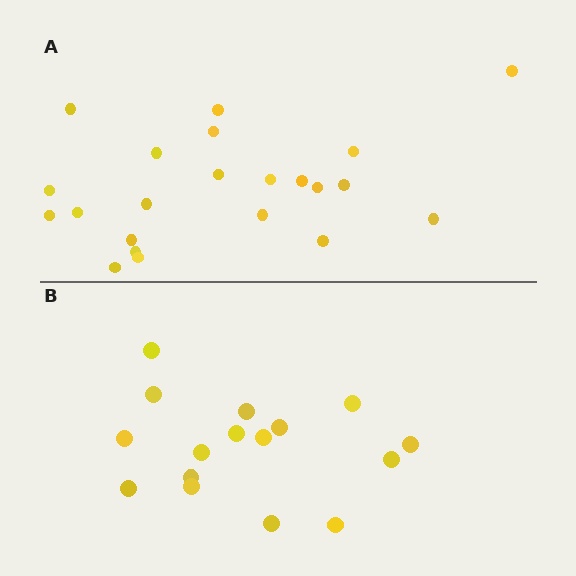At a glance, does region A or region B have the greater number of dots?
Region A (the top region) has more dots.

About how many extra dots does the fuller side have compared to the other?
Region A has about 6 more dots than region B.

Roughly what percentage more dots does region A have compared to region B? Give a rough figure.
About 40% more.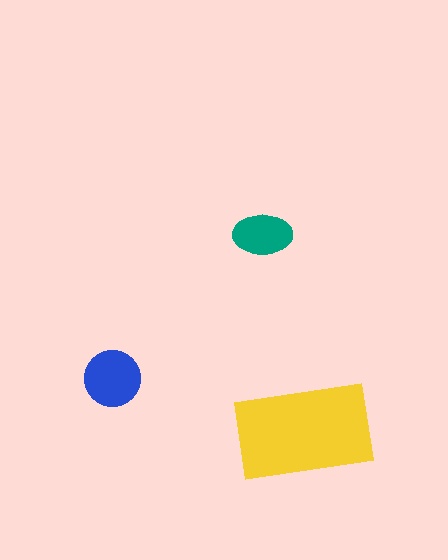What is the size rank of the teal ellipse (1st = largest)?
3rd.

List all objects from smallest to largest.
The teal ellipse, the blue circle, the yellow rectangle.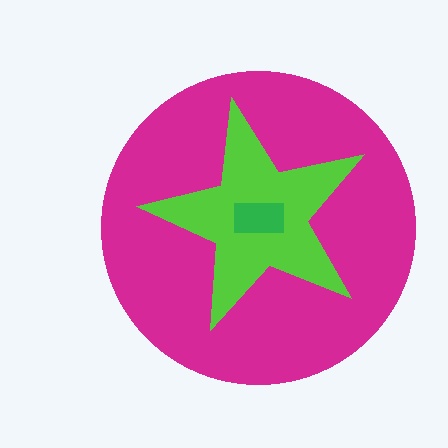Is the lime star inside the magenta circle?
Yes.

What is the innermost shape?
The green rectangle.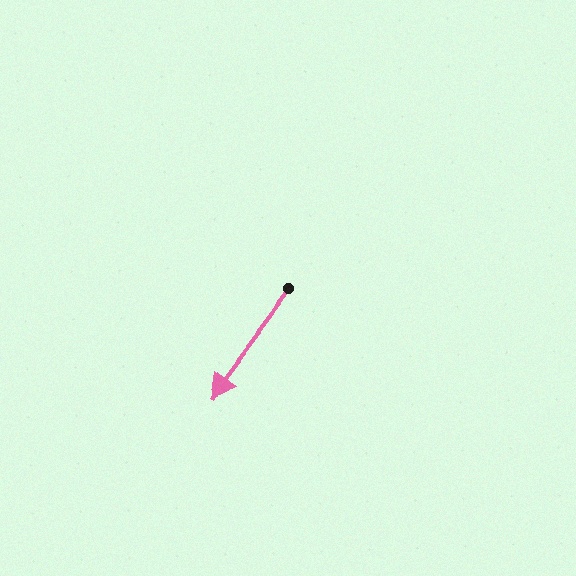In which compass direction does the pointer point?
Southwest.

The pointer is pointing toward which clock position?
Roughly 7 o'clock.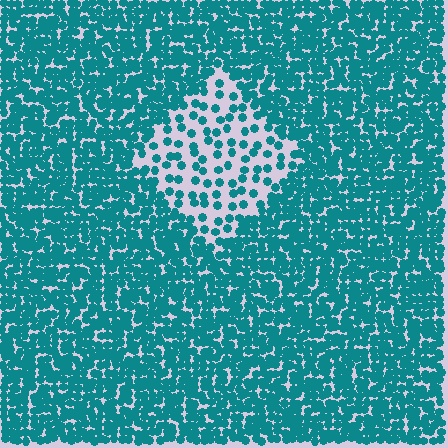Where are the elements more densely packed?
The elements are more densely packed outside the diamond boundary.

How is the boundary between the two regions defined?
The boundary is defined by a change in element density (approximately 2.8x ratio). All elements are the same color, size, and shape.